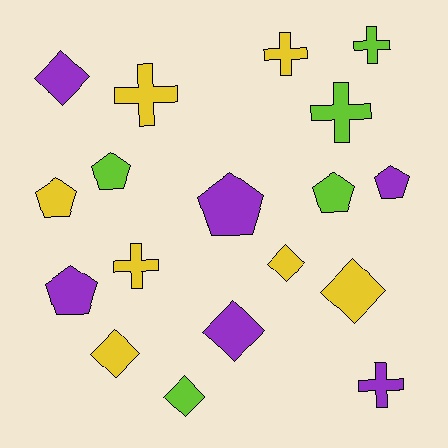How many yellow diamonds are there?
There are 3 yellow diamonds.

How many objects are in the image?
There are 18 objects.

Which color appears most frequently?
Yellow, with 7 objects.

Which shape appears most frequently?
Diamond, with 6 objects.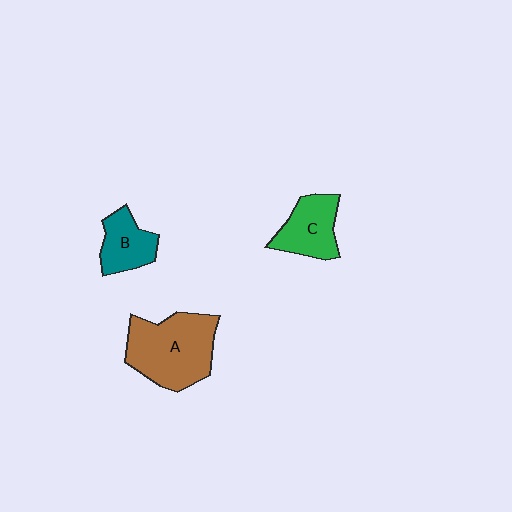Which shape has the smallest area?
Shape B (teal).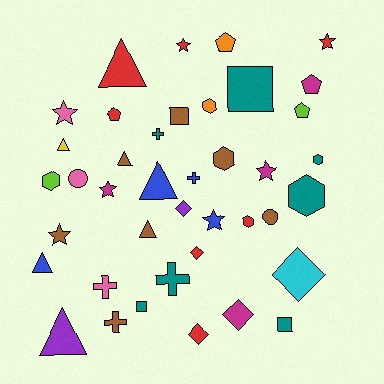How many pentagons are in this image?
There are 4 pentagons.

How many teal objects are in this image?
There are 7 teal objects.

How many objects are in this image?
There are 40 objects.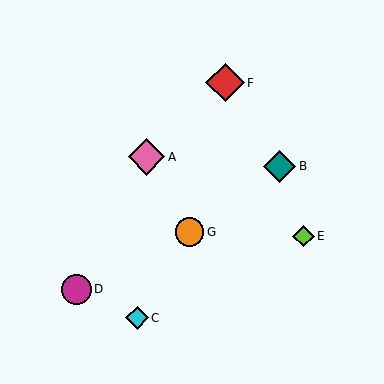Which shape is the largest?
The red diamond (labeled F) is the largest.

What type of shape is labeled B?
Shape B is a teal diamond.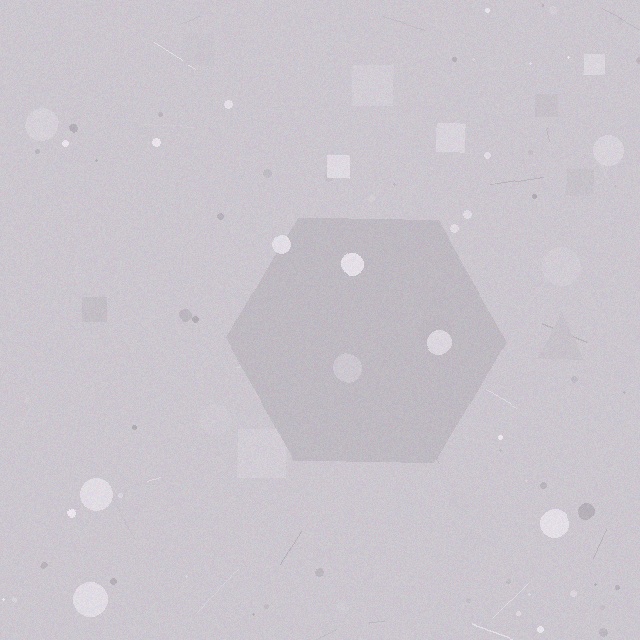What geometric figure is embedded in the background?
A hexagon is embedded in the background.